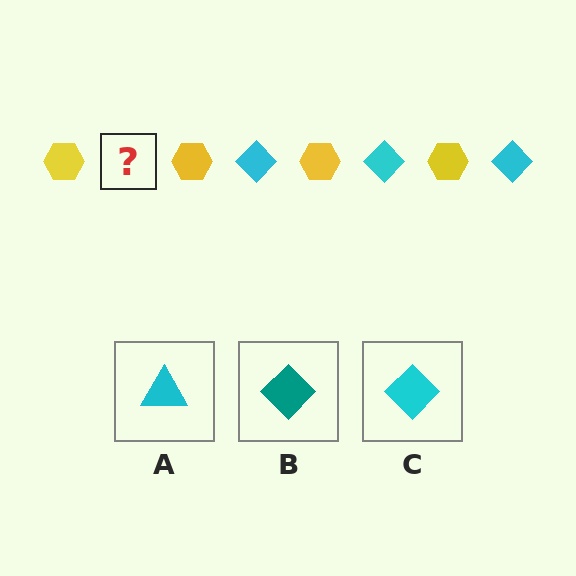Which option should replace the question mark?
Option C.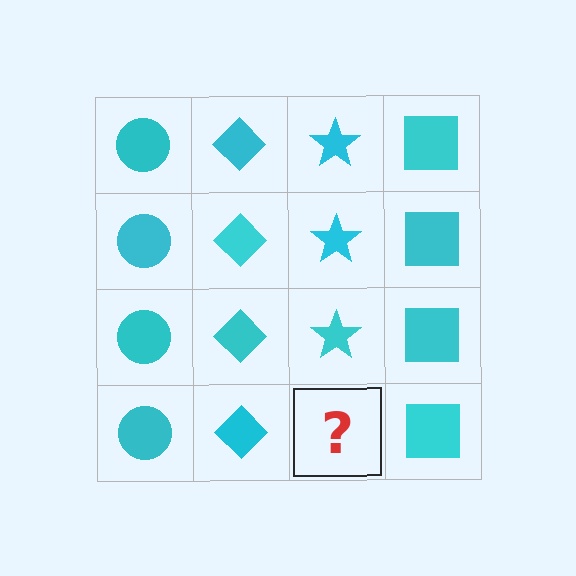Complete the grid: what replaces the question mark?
The question mark should be replaced with a cyan star.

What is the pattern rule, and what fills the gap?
The rule is that each column has a consistent shape. The gap should be filled with a cyan star.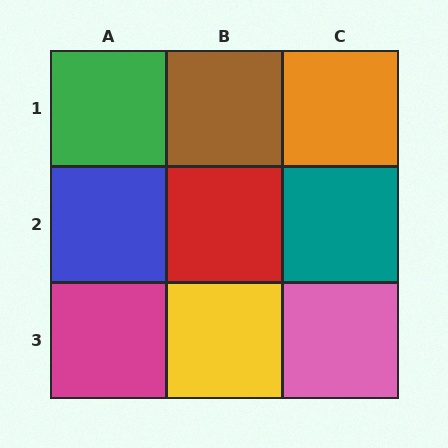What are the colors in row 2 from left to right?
Blue, red, teal.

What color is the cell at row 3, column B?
Yellow.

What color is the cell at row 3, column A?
Magenta.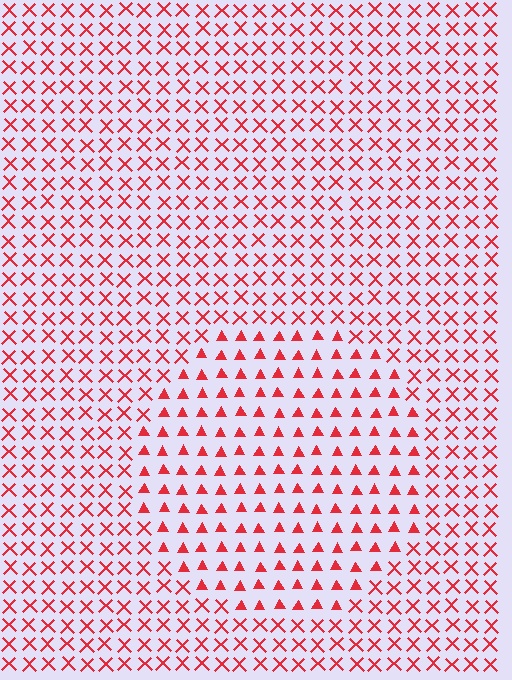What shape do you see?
I see a circle.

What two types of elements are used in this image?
The image uses triangles inside the circle region and X marks outside it.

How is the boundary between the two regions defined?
The boundary is defined by a change in element shape: triangles inside vs. X marks outside. All elements share the same color and spacing.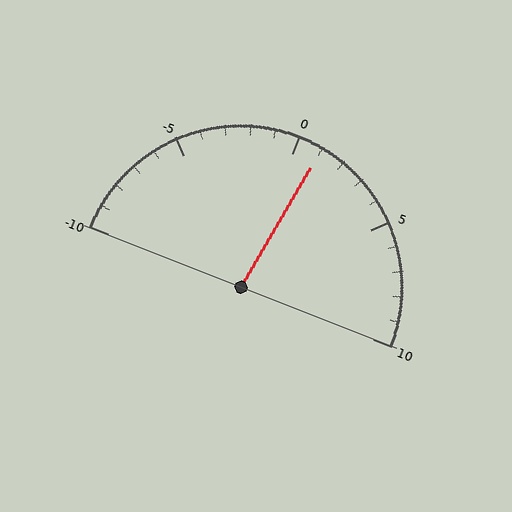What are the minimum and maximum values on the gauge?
The gauge ranges from -10 to 10.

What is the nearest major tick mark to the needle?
The nearest major tick mark is 0.